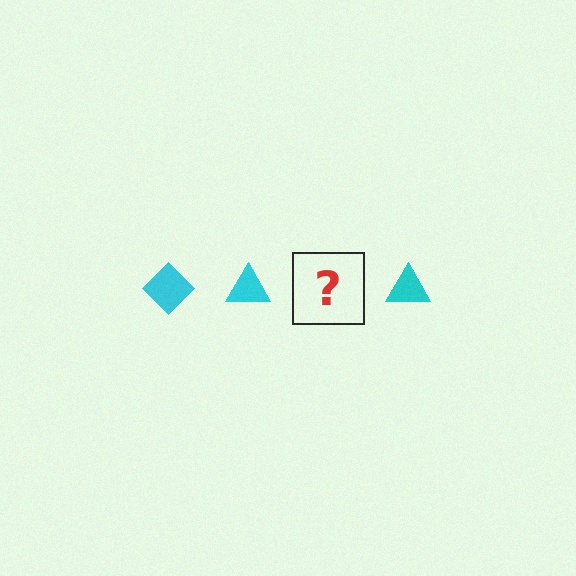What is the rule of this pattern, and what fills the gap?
The rule is that the pattern cycles through diamond, triangle shapes in cyan. The gap should be filled with a cyan diamond.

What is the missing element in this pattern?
The missing element is a cyan diamond.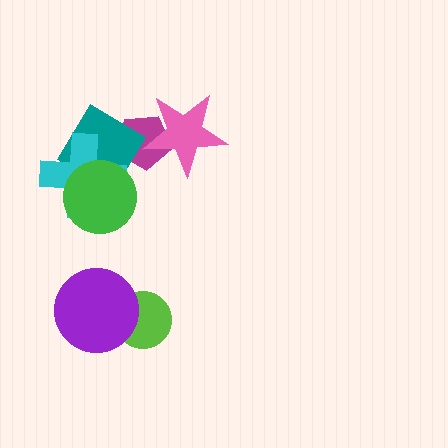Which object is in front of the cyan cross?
The green circle is in front of the cyan cross.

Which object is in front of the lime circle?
The purple circle is in front of the lime circle.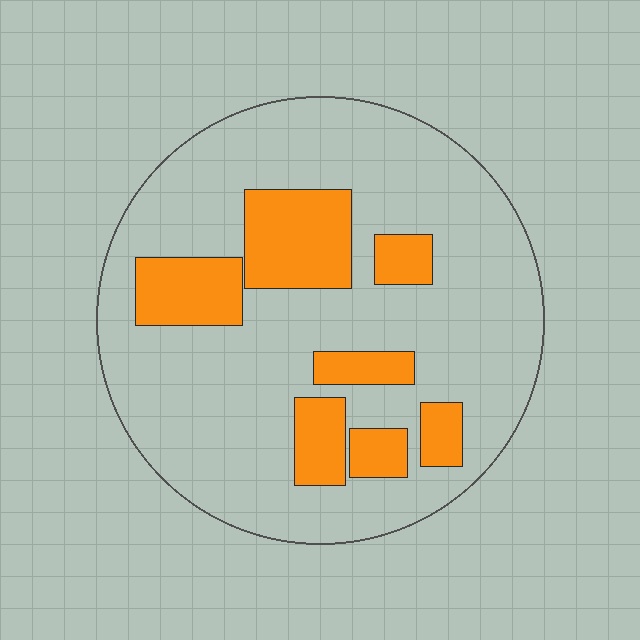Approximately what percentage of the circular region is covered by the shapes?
Approximately 20%.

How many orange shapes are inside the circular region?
7.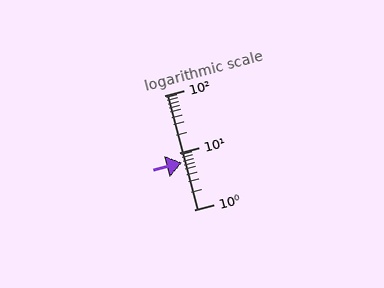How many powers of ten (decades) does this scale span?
The scale spans 2 decades, from 1 to 100.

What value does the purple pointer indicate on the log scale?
The pointer indicates approximately 6.6.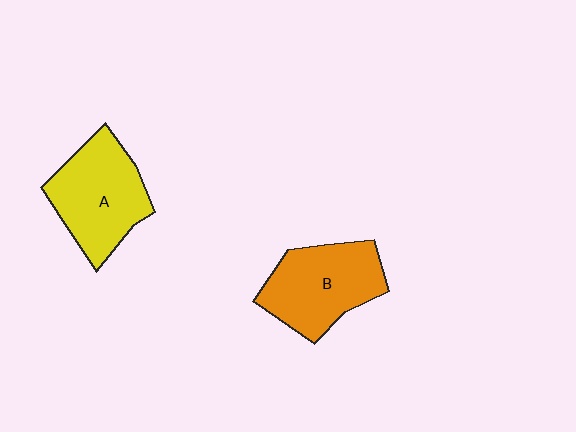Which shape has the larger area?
Shape A (yellow).